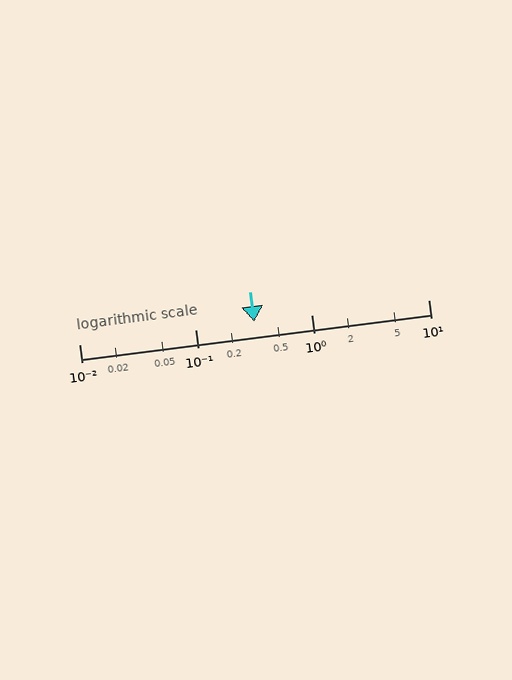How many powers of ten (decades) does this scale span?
The scale spans 3 decades, from 0.01 to 10.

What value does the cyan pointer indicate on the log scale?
The pointer indicates approximately 0.32.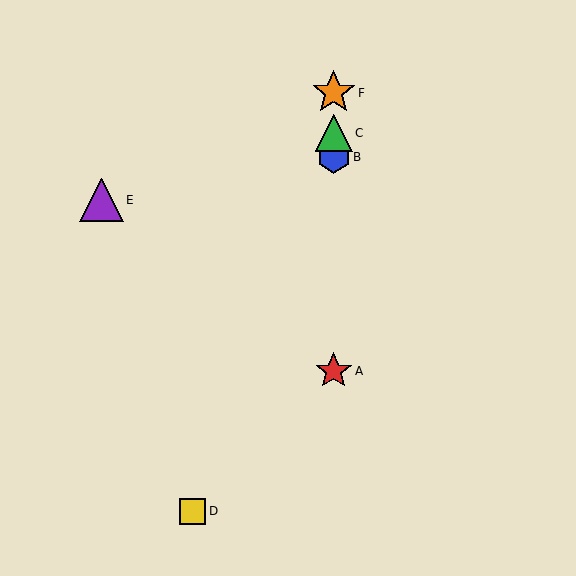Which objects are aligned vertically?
Objects A, B, C, F are aligned vertically.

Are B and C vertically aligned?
Yes, both are at x≈334.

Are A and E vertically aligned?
No, A is at x≈334 and E is at x≈102.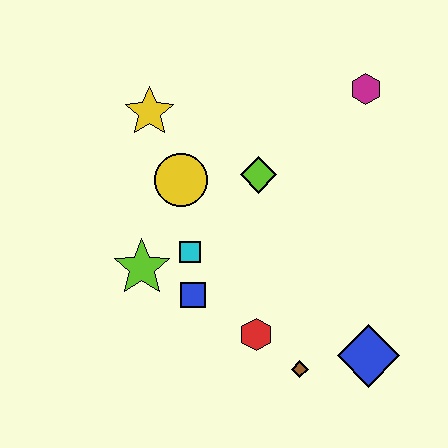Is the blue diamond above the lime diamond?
No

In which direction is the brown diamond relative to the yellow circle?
The brown diamond is below the yellow circle.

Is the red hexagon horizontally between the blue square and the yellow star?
No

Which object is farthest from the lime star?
The magenta hexagon is farthest from the lime star.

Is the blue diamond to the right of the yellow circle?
Yes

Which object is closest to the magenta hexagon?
The lime diamond is closest to the magenta hexagon.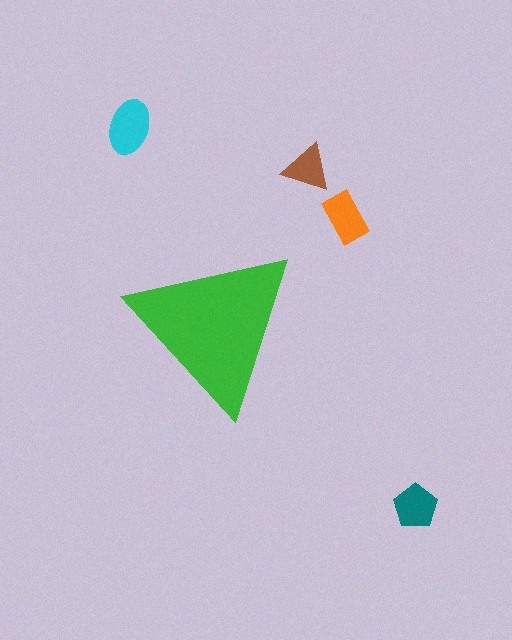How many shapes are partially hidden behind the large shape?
0 shapes are partially hidden.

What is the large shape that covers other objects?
A green triangle.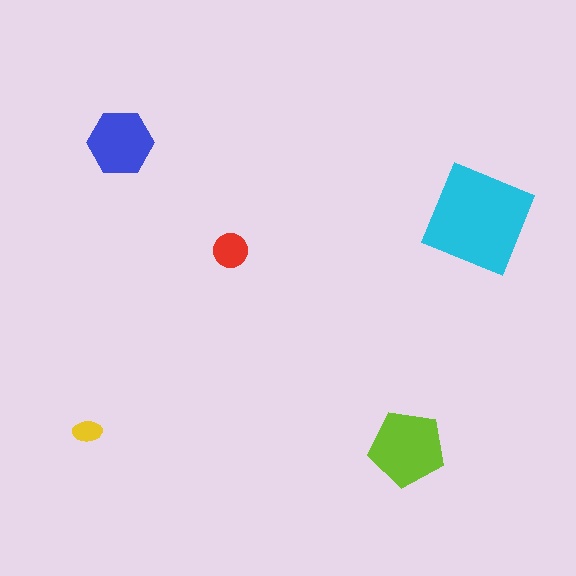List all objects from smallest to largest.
The yellow ellipse, the red circle, the blue hexagon, the lime pentagon, the cyan square.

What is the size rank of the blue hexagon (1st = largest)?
3rd.